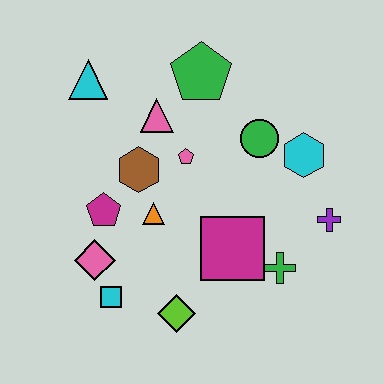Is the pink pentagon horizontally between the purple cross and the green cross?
No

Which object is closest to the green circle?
The cyan hexagon is closest to the green circle.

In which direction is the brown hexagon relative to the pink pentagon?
The brown hexagon is to the left of the pink pentagon.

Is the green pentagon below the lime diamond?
No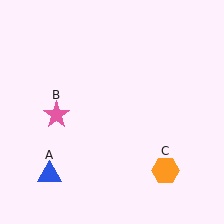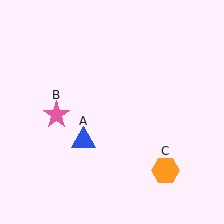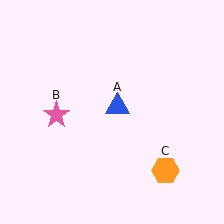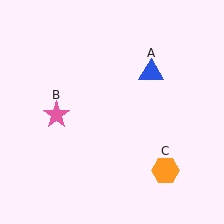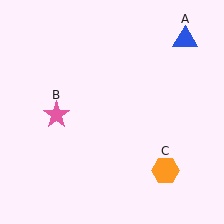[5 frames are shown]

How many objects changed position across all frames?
1 object changed position: blue triangle (object A).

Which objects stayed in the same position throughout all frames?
Pink star (object B) and orange hexagon (object C) remained stationary.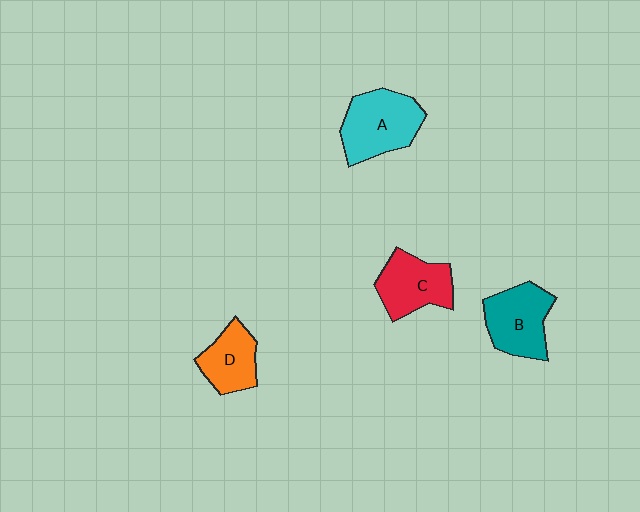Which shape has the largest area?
Shape A (cyan).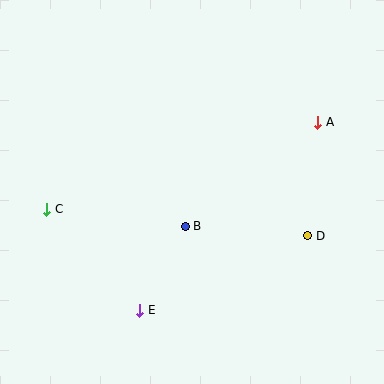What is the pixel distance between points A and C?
The distance between A and C is 284 pixels.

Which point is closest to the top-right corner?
Point A is closest to the top-right corner.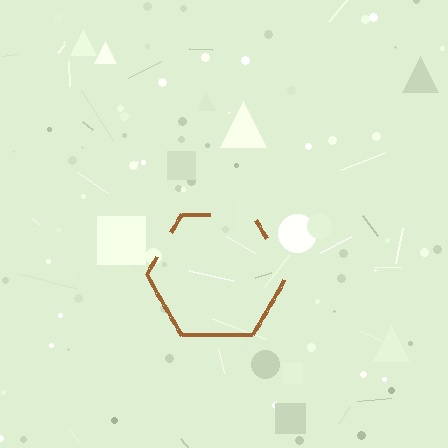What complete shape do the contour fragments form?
The contour fragments form a hexagon.